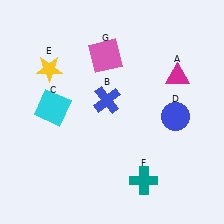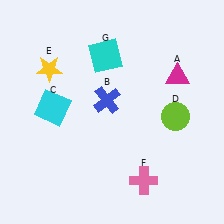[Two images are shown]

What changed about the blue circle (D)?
In Image 1, D is blue. In Image 2, it changed to lime.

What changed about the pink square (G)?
In Image 1, G is pink. In Image 2, it changed to cyan.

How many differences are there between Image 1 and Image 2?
There are 3 differences between the two images.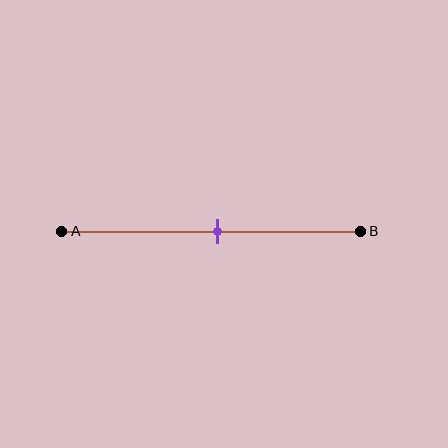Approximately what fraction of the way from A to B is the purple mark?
The purple mark is approximately 50% of the way from A to B.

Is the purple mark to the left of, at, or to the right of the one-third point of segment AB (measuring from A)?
The purple mark is to the right of the one-third point of segment AB.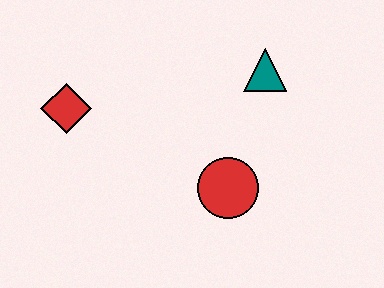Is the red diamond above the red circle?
Yes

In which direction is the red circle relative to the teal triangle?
The red circle is below the teal triangle.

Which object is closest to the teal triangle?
The red circle is closest to the teal triangle.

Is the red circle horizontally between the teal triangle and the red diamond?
Yes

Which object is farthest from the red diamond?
The teal triangle is farthest from the red diamond.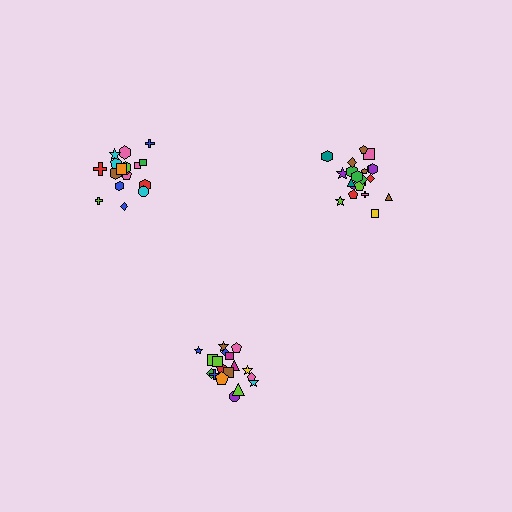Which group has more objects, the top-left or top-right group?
The top-right group.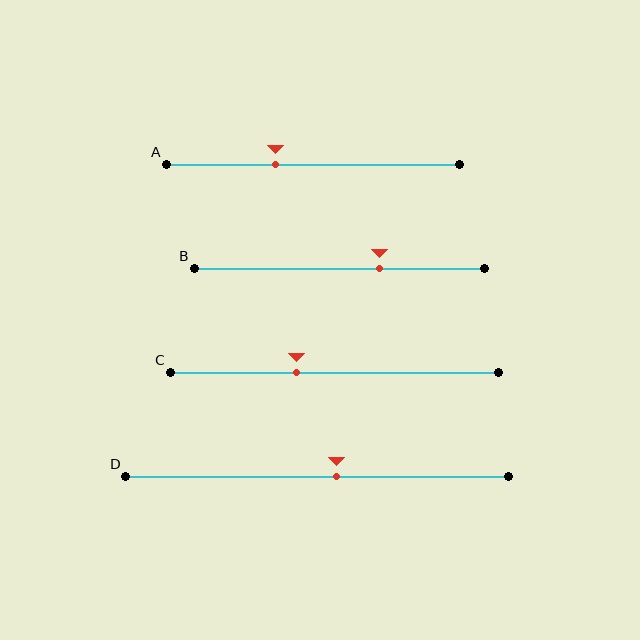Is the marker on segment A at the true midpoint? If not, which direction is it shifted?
No, the marker on segment A is shifted to the left by about 13% of the segment length.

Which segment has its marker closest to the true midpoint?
Segment D has its marker closest to the true midpoint.